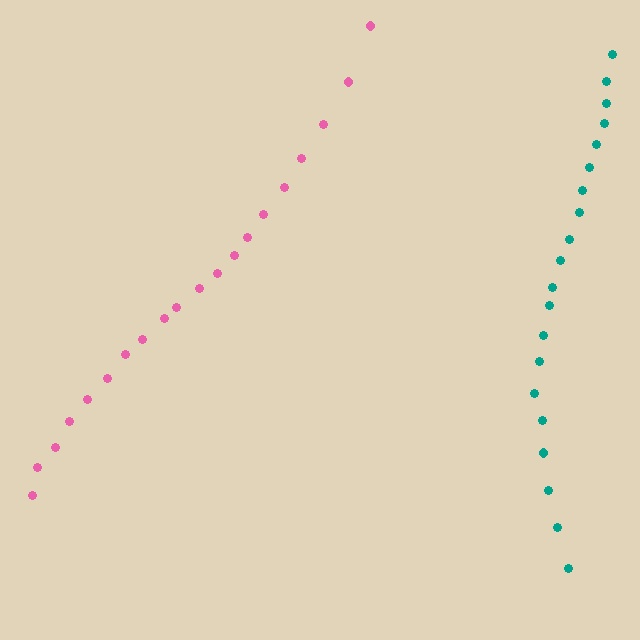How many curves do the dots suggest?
There are 2 distinct paths.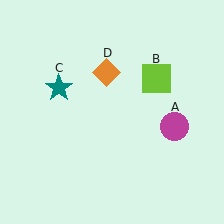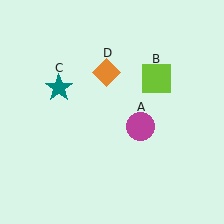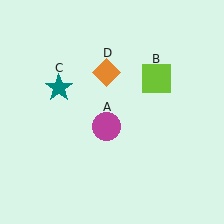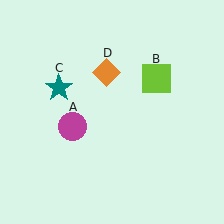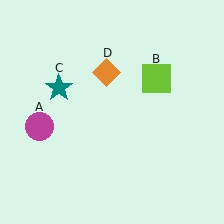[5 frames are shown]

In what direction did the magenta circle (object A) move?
The magenta circle (object A) moved left.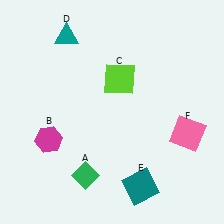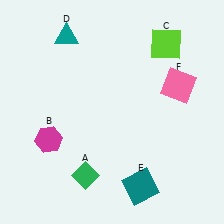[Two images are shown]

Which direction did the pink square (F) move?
The pink square (F) moved up.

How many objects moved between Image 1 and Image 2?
2 objects moved between the two images.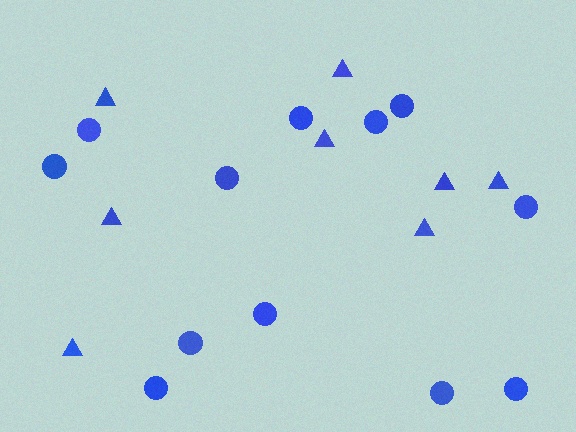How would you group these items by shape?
There are 2 groups: one group of triangles (8) and one group of circles (12).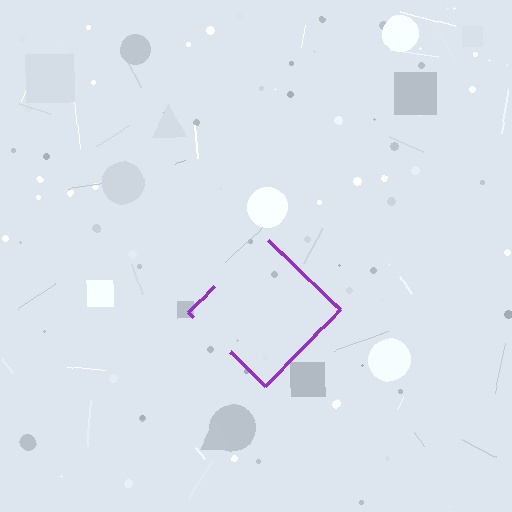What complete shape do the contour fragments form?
The contour fragments form a diamond.